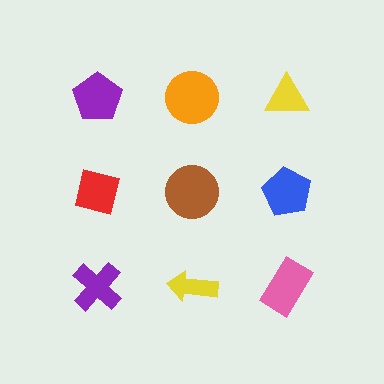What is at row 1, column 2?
An orange circle.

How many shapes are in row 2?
3 shapes.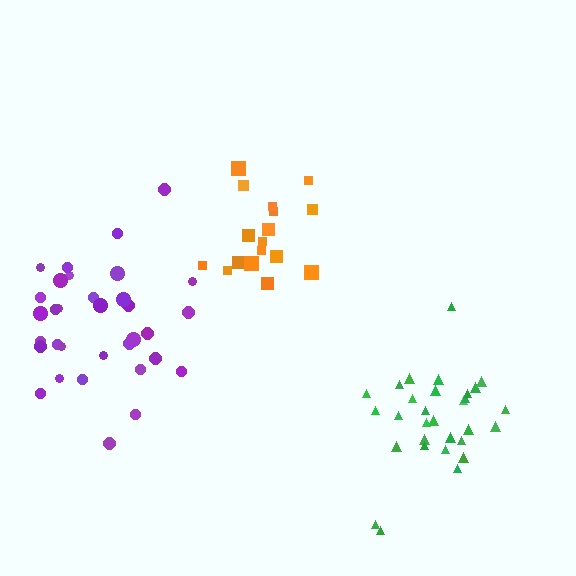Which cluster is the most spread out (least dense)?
Purple.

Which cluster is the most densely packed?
Green.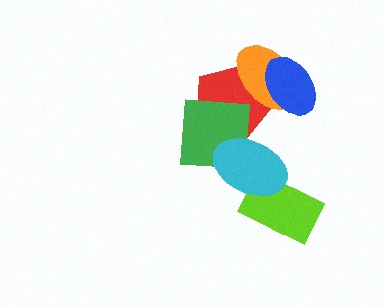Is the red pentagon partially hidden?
Yes, it is partially covered by another shape.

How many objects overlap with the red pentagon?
4 objects overlap with the red pentagon.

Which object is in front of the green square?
The cyan ellipse is in front of the green square.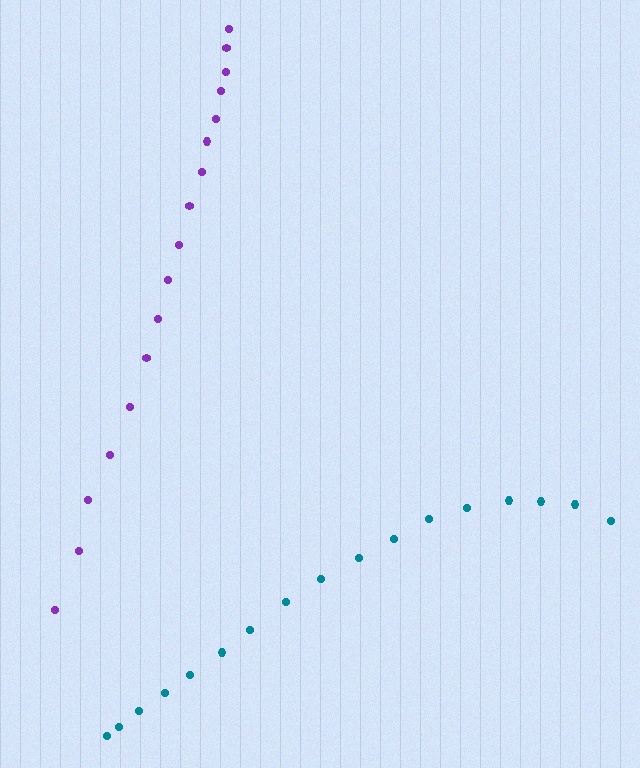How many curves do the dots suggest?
There are 2 distinct paths.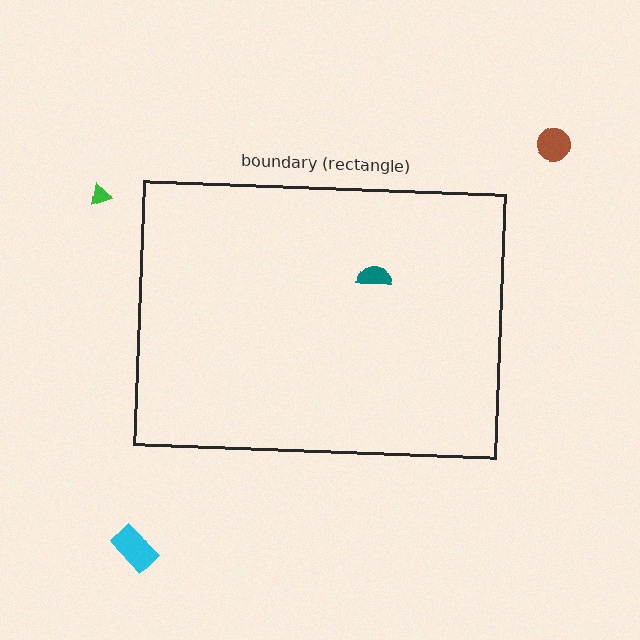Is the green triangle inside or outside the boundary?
Outside.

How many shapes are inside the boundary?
1 inside, 3 outside.